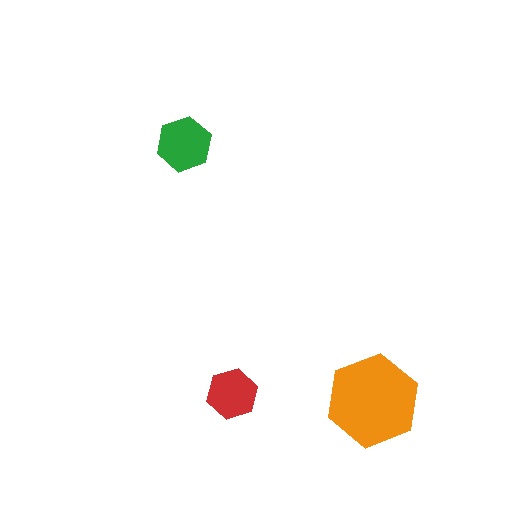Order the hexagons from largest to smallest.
the orange one, the green one, the red one.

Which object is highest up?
The green hexagon is topmost.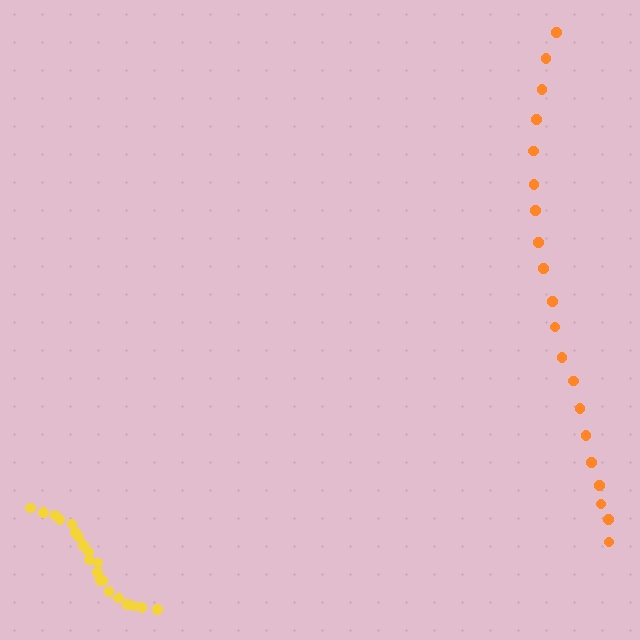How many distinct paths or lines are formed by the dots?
There are 2 distinct paths.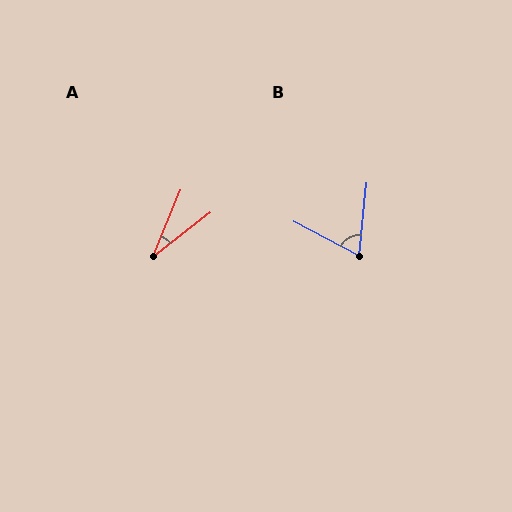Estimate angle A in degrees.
Approximately 30 degrees.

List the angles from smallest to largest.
A (30°), B (68°).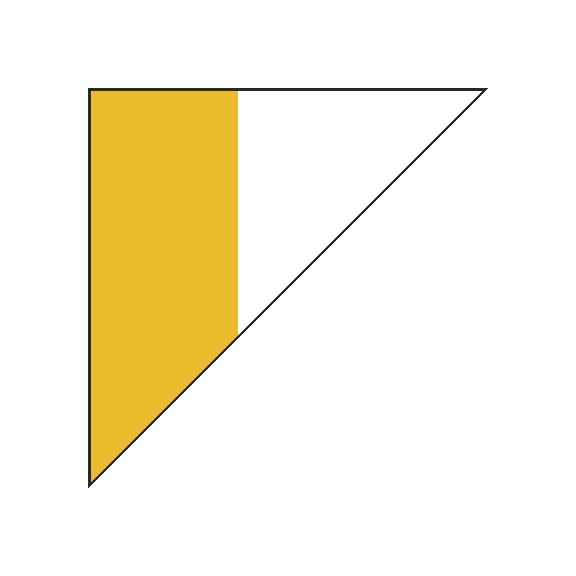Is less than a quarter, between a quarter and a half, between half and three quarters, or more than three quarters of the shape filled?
Between half and three quarters.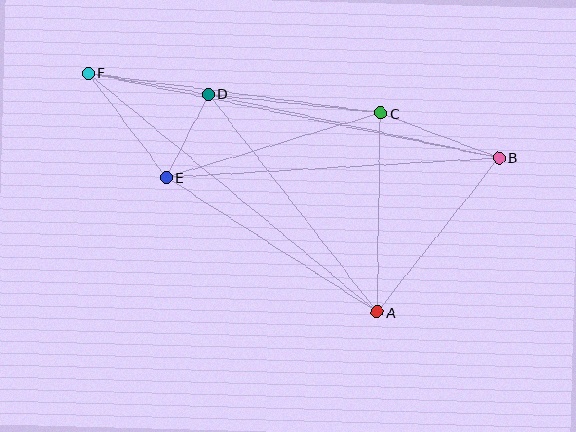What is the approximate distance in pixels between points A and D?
The distance between A and D is approximately 276 pixels.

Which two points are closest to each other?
Points D and E are closest to each other.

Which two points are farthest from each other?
Points B and F are farthest from each other.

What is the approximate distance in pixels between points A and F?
The distance between A and F is approximately 376 pixels.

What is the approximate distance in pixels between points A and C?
The distance between A and C is approximately 199 pixels.